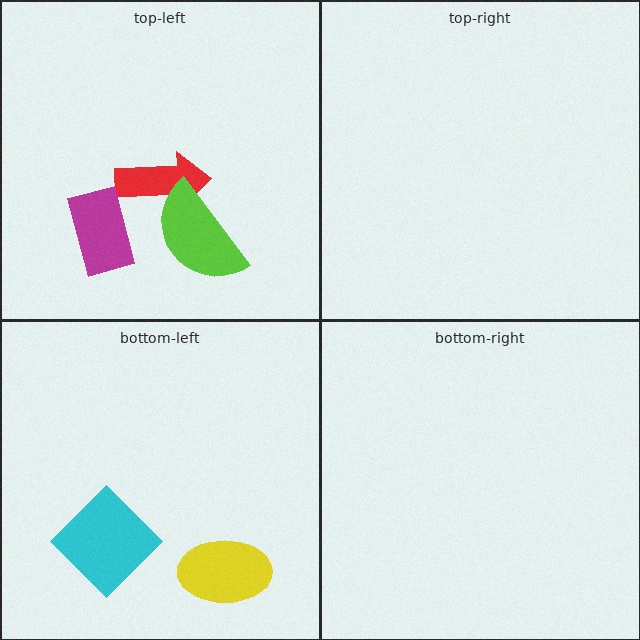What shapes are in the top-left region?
The red arrow, the lime semicircle, the magenta rectangle.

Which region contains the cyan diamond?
The bottom-left region.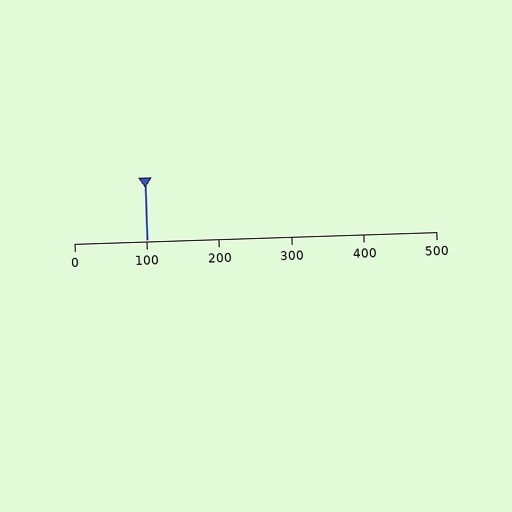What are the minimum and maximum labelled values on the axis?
The axis runs from 0 to 500.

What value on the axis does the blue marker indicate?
The marker indicates approximately 100.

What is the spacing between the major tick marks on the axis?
The major ticks are spaced 100 apart.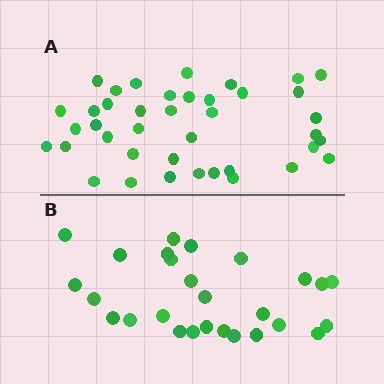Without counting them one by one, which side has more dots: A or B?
Region A (the top region) has more dots.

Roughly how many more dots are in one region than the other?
Region A has approximately 15 more dots than region B.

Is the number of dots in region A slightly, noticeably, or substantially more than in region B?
Region A has substantially more. The ratio is roughly 1.5 to 1.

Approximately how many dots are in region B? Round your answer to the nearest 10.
About 30 dots. (The exact count is 27, which rounds to 30.)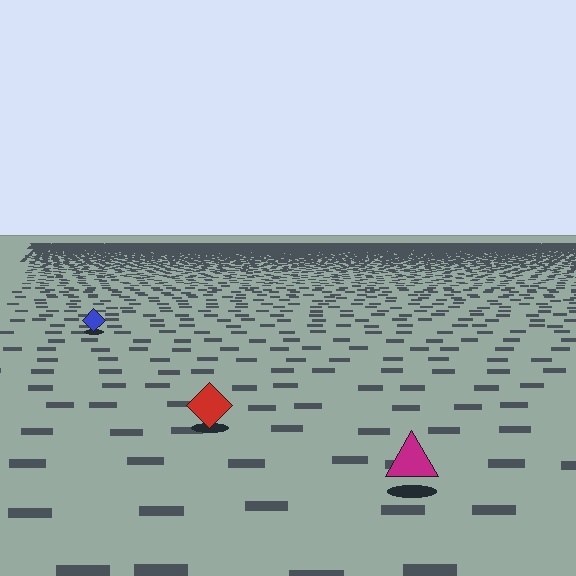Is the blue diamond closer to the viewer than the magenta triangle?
No. The magenta triangle is closer — you can tell from the texture gradient: the ground texture is coarser near it.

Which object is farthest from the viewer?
The blue diamond is farthest from the viewer. It appears smaller and the ground texture around it is denser.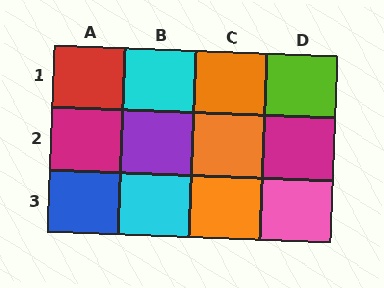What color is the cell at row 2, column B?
Purple.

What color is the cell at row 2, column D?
Magenta.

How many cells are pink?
1 cell is pink.